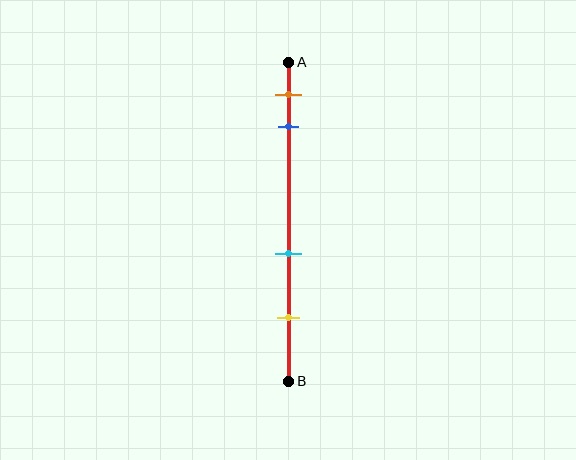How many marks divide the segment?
There are 4 marks dividing the segment.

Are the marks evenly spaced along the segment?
No, the marks are not evenly spaced.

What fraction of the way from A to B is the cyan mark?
The cyan mark is approximately 60% (0.6) of the way from A to B.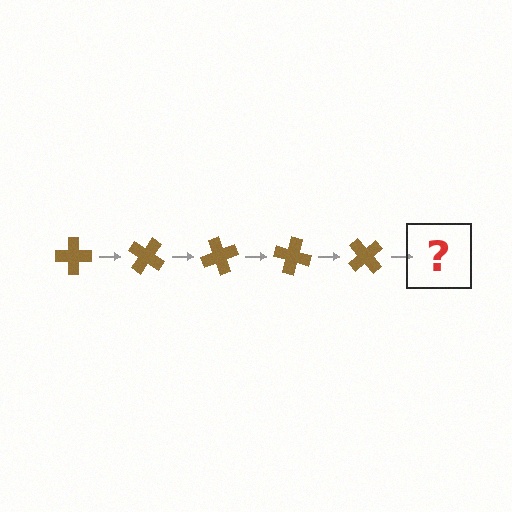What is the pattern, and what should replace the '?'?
The pattern is that the cross rotates 35 degrees each step. The '?' should be a brown cross rotated 175 degrees.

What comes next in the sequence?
The next element should be a brown cross rotated 175 degrees.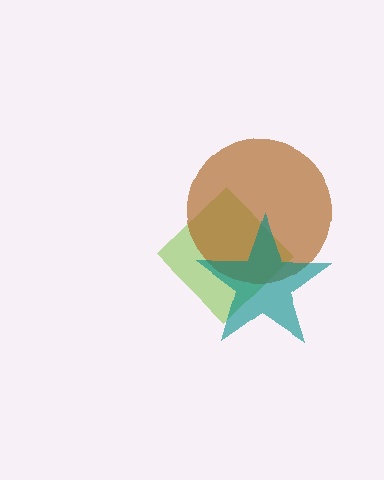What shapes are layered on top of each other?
The layered shapes are: a lime diamond, a brown circle, a teal star.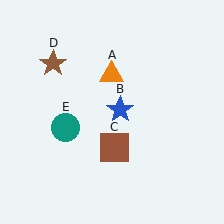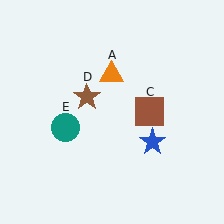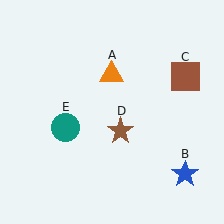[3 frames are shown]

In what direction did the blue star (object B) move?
The blue star (object B) moved down and to the right.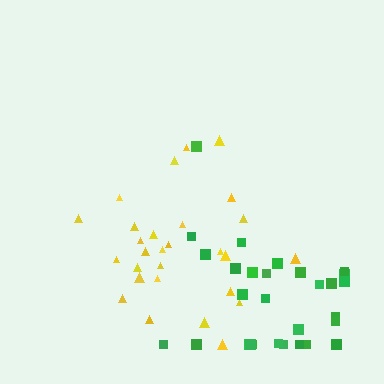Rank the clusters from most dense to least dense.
yellow, green.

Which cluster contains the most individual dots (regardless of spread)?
Green (29).